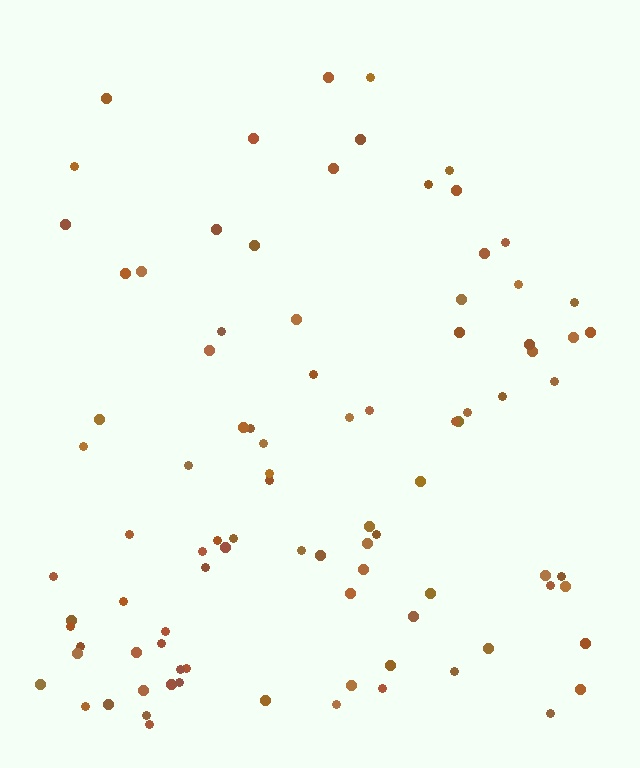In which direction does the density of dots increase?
From top to bottom, with the bottom side densest.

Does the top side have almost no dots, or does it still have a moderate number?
Still a moderate number, just noticeably fewer than the bottom.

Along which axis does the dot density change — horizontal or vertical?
Vertical.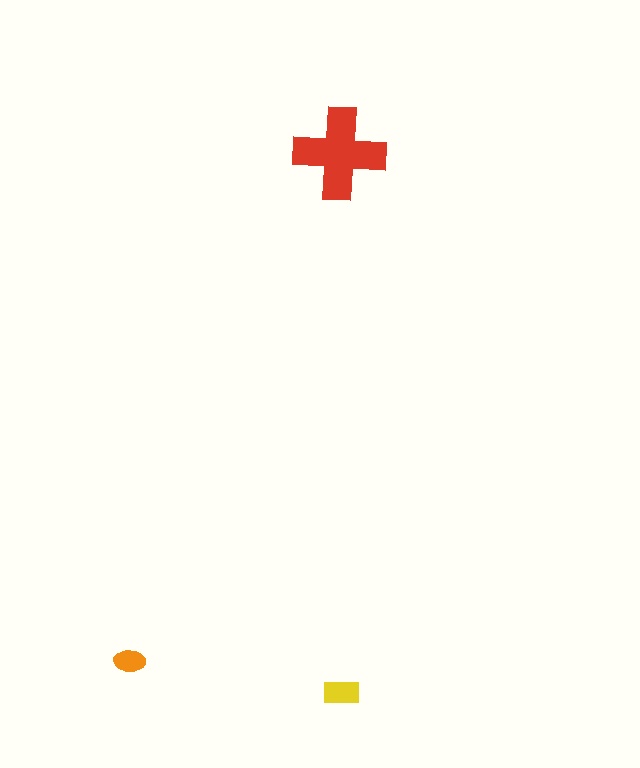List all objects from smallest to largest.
The orange ellipse, the yellow rectangle, the red cross.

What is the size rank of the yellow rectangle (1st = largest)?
2nd.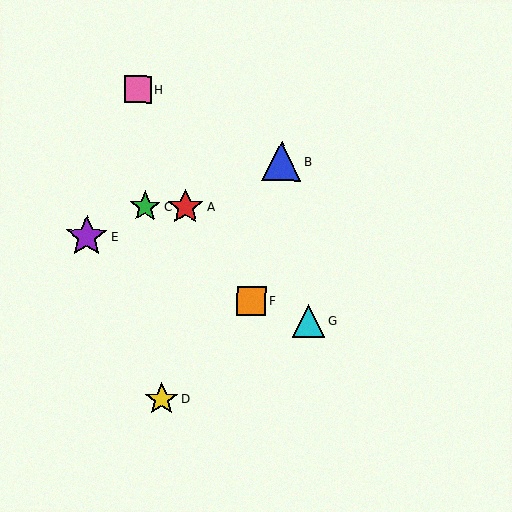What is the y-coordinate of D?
Object D is at y≈399.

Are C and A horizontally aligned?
Yes, both are at y≈207.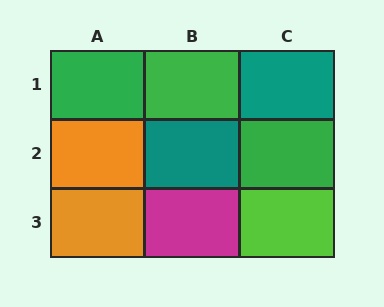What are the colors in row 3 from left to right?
Orange, magenta, lime.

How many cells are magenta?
1 cell is magenta.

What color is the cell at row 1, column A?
Green.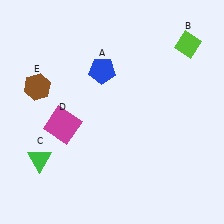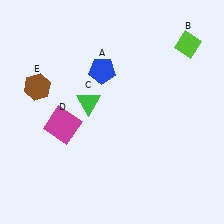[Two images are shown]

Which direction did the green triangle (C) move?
The green triangle (C) moved up.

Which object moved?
The green triangle (C) moved up.